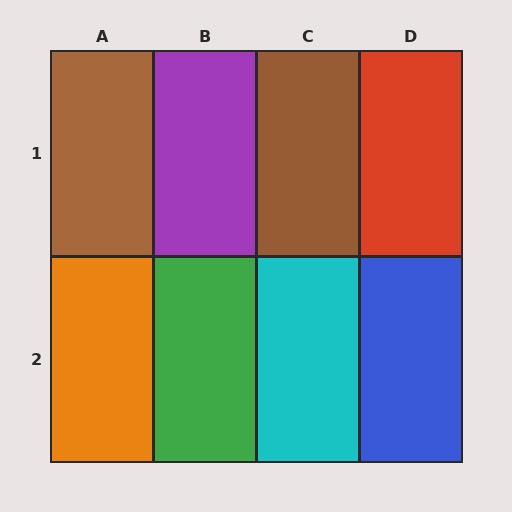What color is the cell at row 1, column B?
Purple.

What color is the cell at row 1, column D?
Red.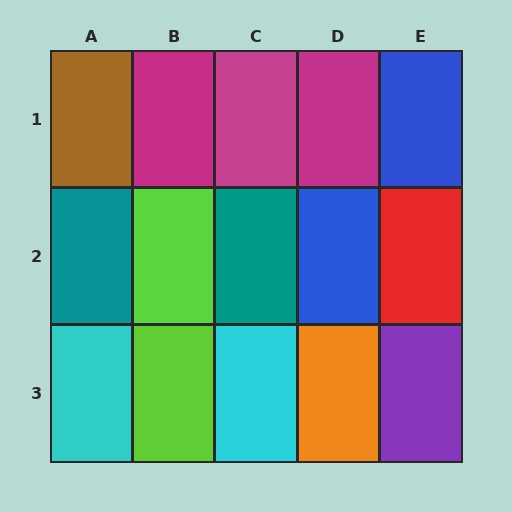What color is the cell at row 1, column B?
Magenta.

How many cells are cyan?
2 cells are cyan.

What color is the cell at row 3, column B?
Lime.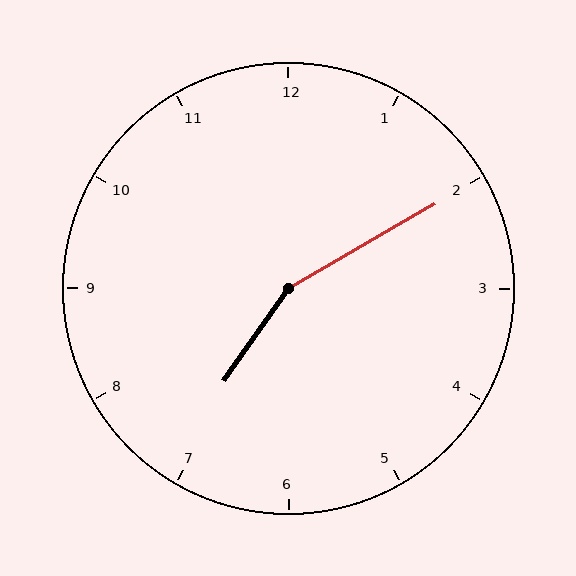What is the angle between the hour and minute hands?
Approximately 155 degrees.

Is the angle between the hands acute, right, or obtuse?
It is obtuse.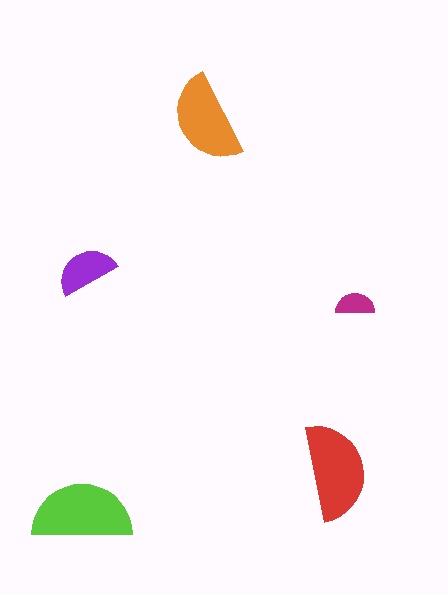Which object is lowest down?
The lime semicircle is bottommost.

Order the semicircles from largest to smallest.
the lime one, the red one, the orange one, the purple one, the magenta one.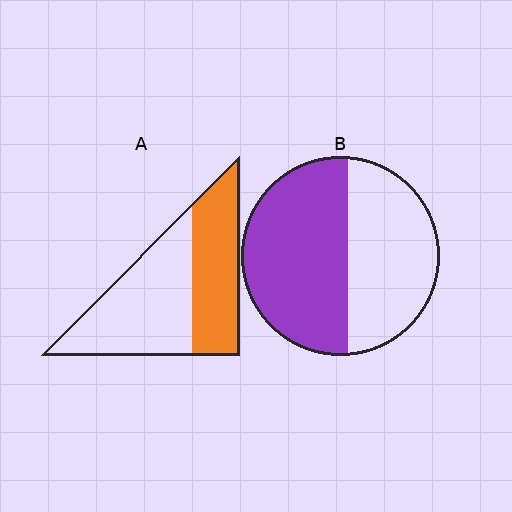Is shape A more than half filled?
No.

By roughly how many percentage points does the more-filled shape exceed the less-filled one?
By roughly 10 percentage points (B over A).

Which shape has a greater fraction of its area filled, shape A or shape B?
Shape B.